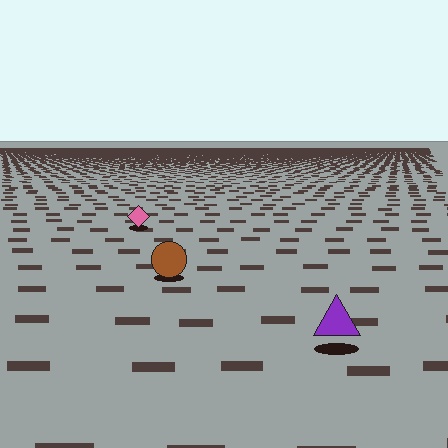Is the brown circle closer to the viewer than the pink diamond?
Yes. The brown circle is closer — you can tell from the texture gradient: the ground texture is coarser near it.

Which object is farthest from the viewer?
The pink diamond is farthest from the viewer. It appears smaller and the ground texture around it is denser.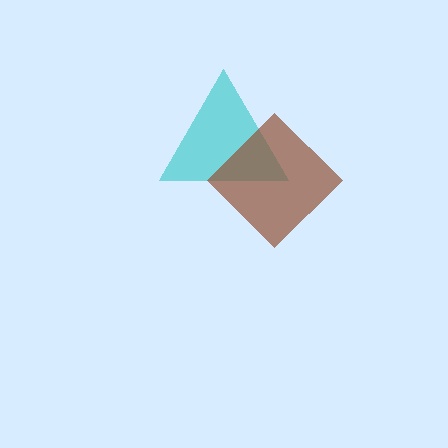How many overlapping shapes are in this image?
There are 2 overlapping shapes in the image.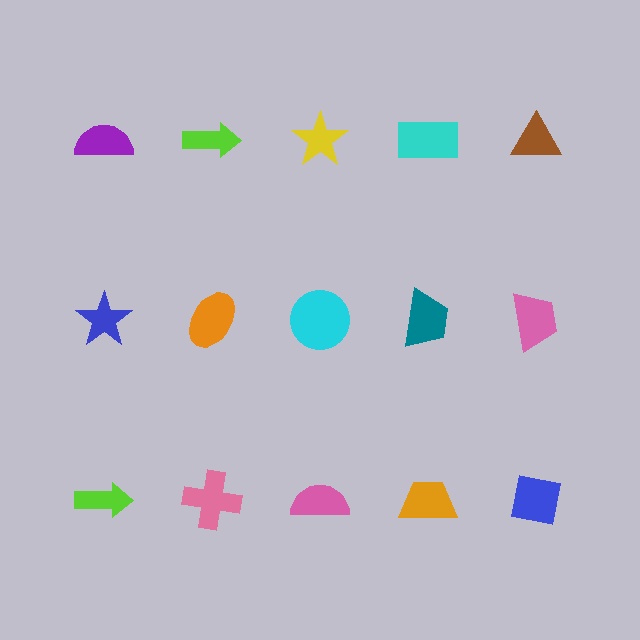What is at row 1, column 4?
A cyan rectangle.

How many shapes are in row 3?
5 shapes.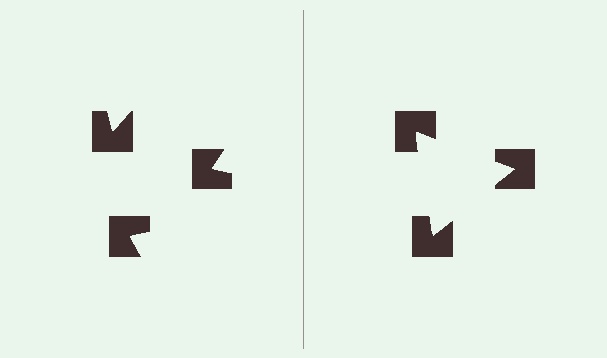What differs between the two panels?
The notched squares are positioned identically on both sides; only the wedge orientations differ. On the right they align to a triangle; on the left they are misaligned.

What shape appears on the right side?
An illusory triangle.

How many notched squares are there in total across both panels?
6 — 3 on each side.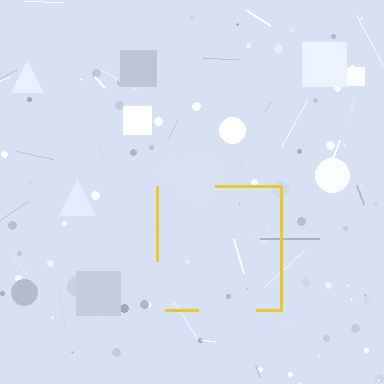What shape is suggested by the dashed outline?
The dashed outline suggests a square.